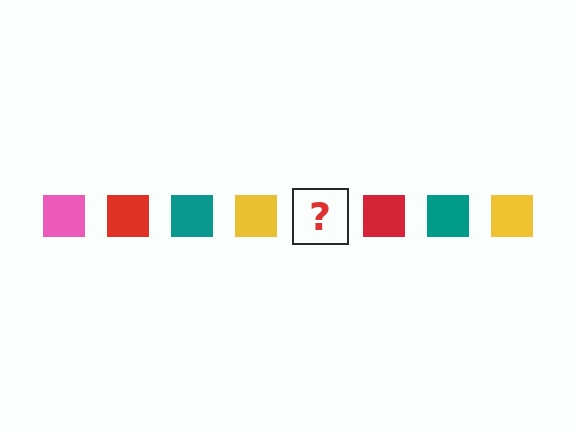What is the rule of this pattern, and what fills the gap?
The rule is that the pattern cycles through pink, red, teal, yellow squares. The gap should be filled with a pink square.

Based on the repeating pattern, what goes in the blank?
The blank should be a pink square.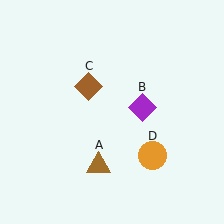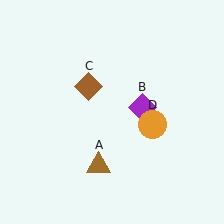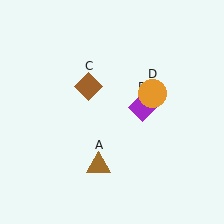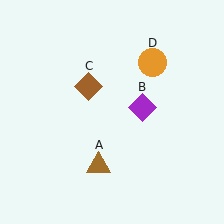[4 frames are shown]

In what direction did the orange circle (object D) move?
The orange circle (object D) moved up.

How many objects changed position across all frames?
1 object changed position: orange circle (object D).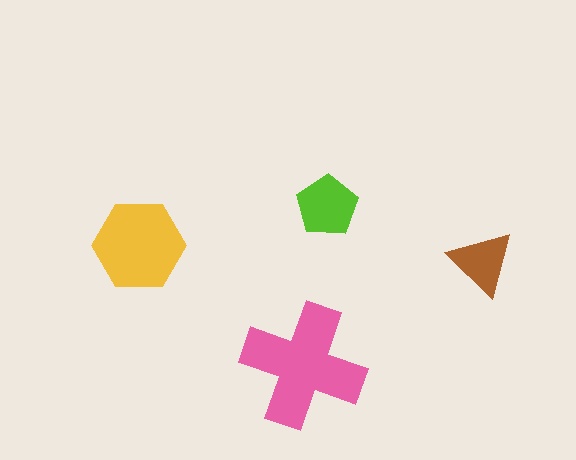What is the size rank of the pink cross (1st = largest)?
1st.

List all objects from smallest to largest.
The brown triangle, the lime pentagon, the yellow hexagon, the pink cross.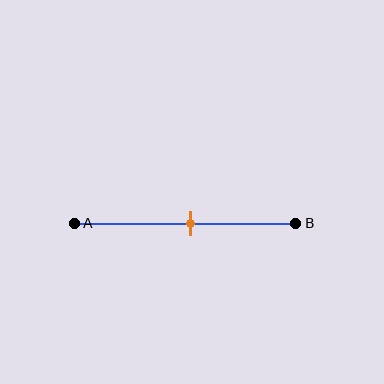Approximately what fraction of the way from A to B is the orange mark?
The orange mark is approximately 55% of the way from A to B.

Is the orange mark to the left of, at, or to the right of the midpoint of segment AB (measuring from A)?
The orange mark is approximately at the midpoint of segment AB.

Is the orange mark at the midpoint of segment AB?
Yes, the mark is approximately at the midpoint.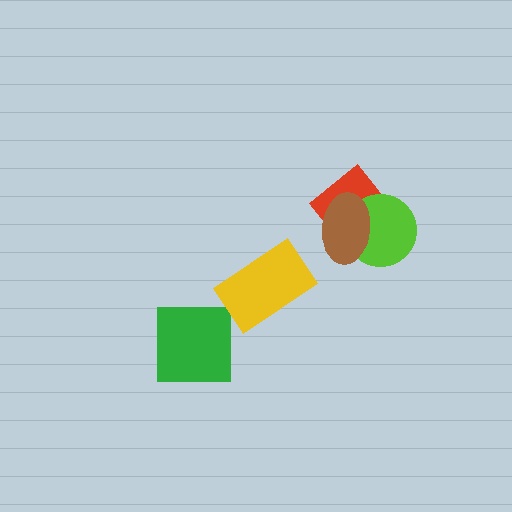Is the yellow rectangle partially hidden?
No, no other shape covers it.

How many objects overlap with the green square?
0 objects overlap with the green square.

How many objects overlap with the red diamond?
2 objects overlap with the red diamond.